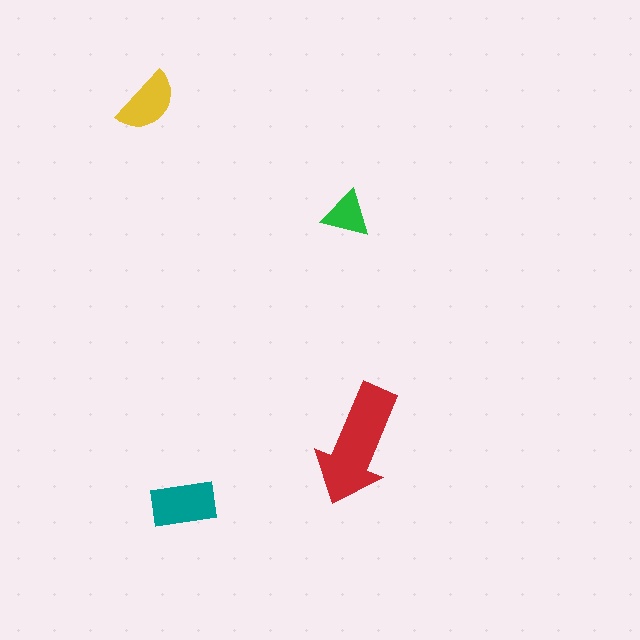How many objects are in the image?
There are 4 objects in the image.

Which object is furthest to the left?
The yellow semicircle is leftmost.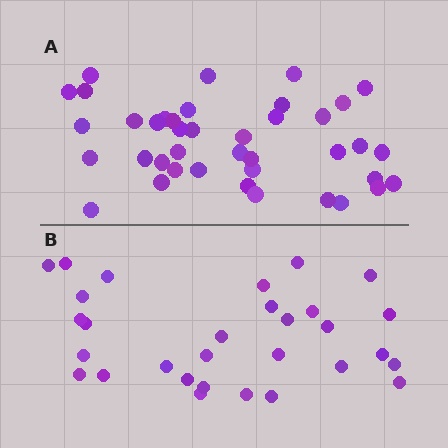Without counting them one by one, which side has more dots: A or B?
Region A (the top region) has more dots.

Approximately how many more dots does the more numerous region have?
Region A has roughly 10 or so more dots than region B.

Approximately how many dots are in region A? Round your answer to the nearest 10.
About 40 dots.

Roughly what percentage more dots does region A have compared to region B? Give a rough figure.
About 35% more.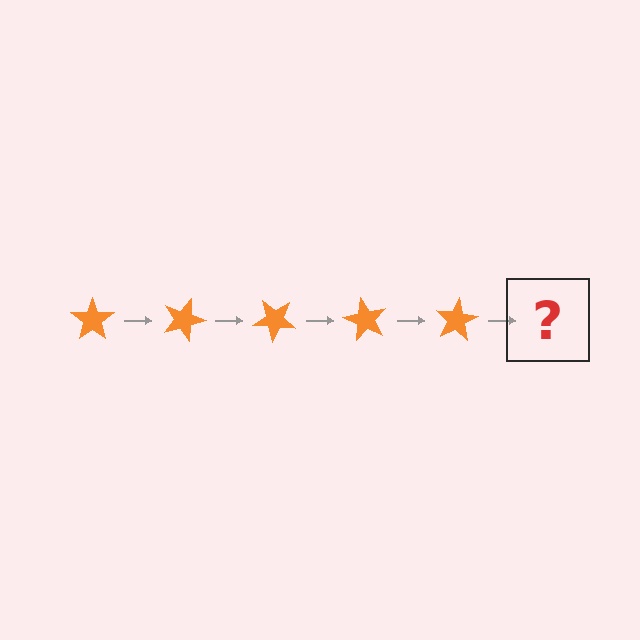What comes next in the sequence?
The next element should be an orange star rotated 100 degrees.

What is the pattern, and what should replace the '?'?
The pattern is that the star rotates 20 degrees each step. The '?' should be an orange star rotated 100 degrees.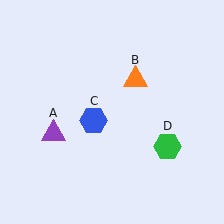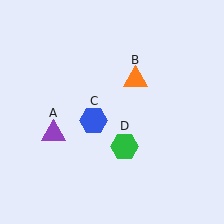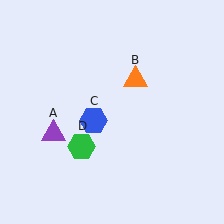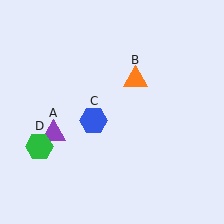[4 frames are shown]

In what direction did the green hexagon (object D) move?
The green hexagon (object D) moved left.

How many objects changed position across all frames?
1 object changed position: green hexagon (object D).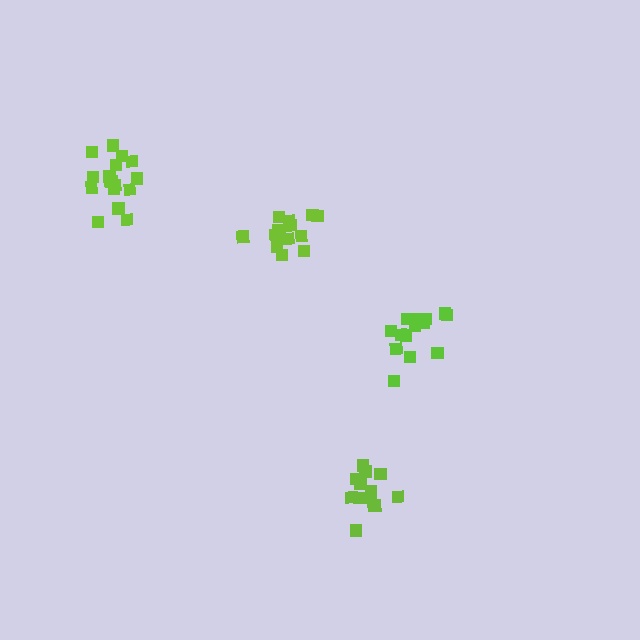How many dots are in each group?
Group 1: 13 dots, Group 2: 18 dots, Group 3: 14 dots, Group 4: 15 dots (60 total).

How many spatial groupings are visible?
There are 4 spatial groupings.